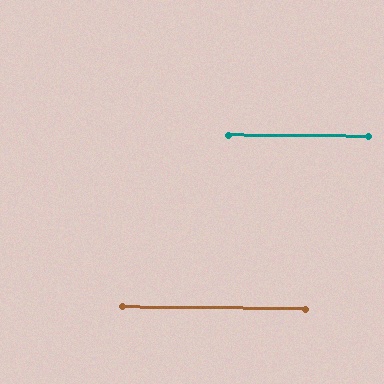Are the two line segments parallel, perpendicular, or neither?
Parallel — their directions differ by only 0.8°.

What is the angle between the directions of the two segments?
Approximately 1 degree.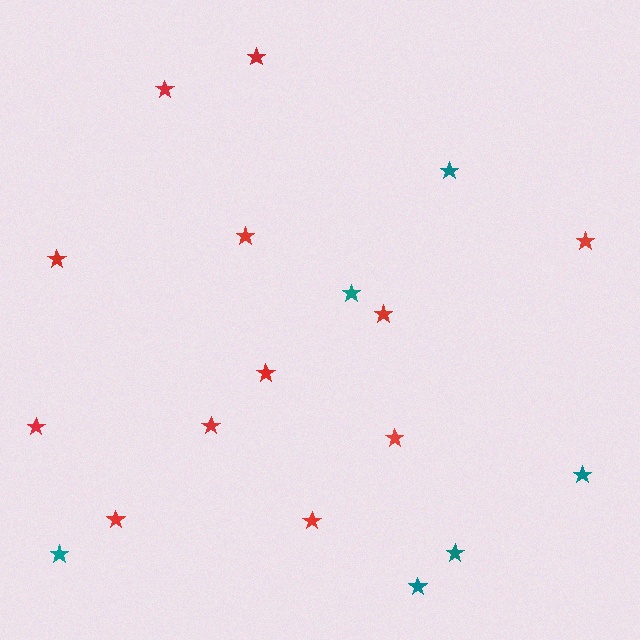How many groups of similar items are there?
There are 2 groups: one group of red stars (12) and one group of teal stars (6).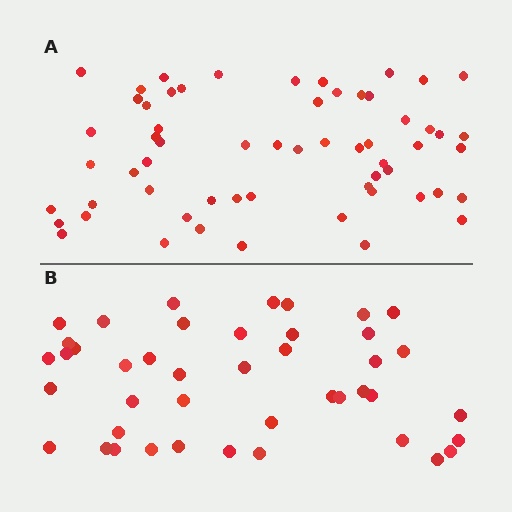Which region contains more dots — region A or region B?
Region A (the top region) has more dots.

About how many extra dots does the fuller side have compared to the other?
Region A has approximately 15 more dots than region B.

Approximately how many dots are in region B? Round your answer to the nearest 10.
About 40 dots. (The exact count is 43, which rounds to 40.)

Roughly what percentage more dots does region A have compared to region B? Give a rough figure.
About 40% more.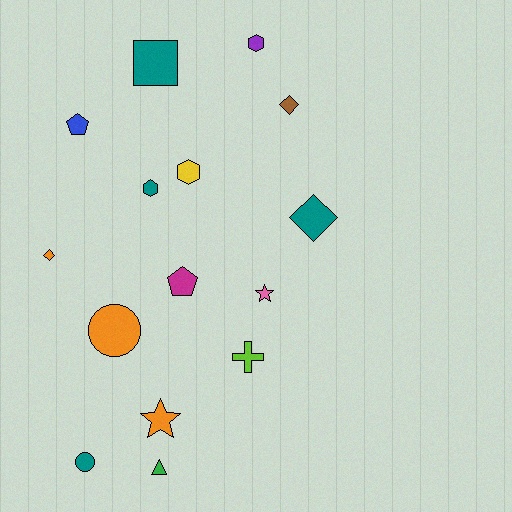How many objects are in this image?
There are 15 objects.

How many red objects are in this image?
There are no red objects.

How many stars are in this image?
There are 2 stars.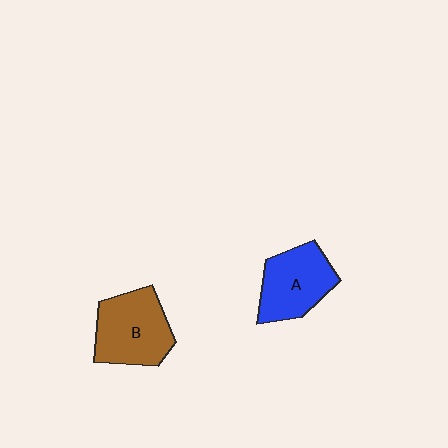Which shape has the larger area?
Shape B (brown).